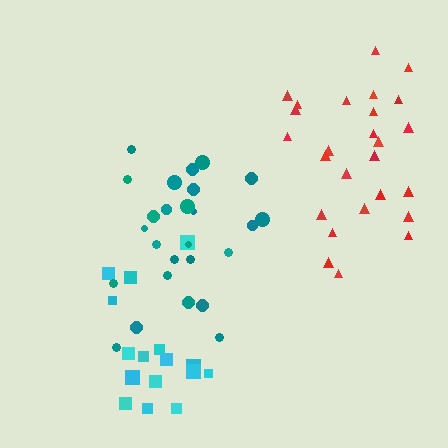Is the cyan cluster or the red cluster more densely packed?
Cyan.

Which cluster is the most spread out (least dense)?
Red.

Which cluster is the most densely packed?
Teal.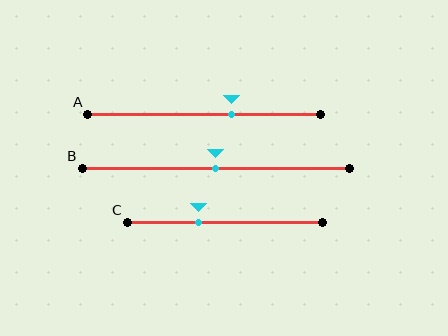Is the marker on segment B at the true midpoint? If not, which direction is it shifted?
Yes, the marker on segment B is at the true midpoint.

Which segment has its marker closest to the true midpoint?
Segment B has its marker closest to the true midpoint.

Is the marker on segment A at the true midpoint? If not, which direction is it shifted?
No, the marker on segment A is shifted to the right by about 12% of the segment length.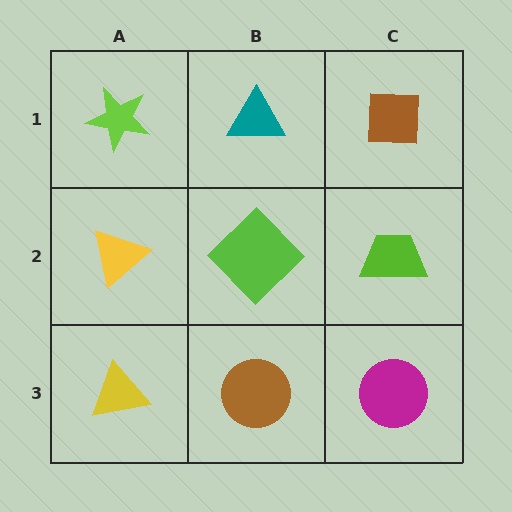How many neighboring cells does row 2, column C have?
3.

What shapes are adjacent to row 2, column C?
A brown square (row 1, column C), a magenta circle (row 3, column C), a lime diamond (row 2, column B).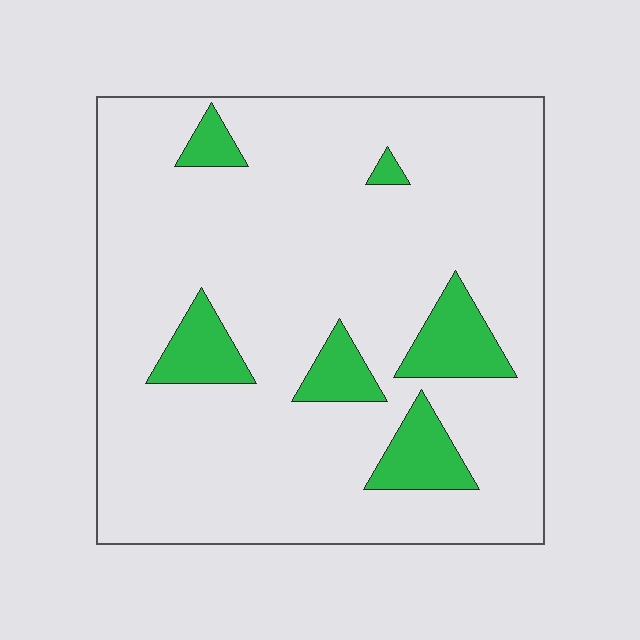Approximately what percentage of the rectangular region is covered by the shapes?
Approximately 15%.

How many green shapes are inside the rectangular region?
6.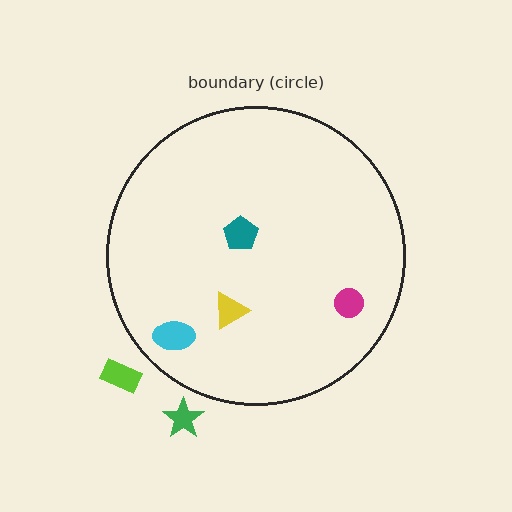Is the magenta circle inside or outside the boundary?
Inside.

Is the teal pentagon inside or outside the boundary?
Inside.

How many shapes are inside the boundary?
4 inside, 2 outside.